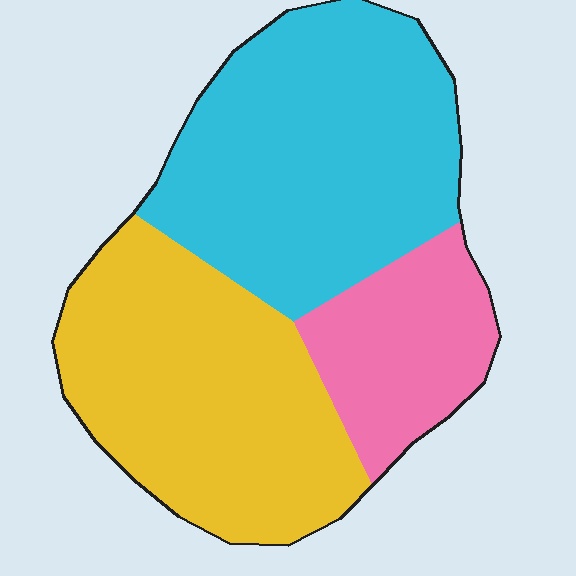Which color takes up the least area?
Pink, at roughly 20%.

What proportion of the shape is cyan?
Cyan covers roughly 45% of the shape.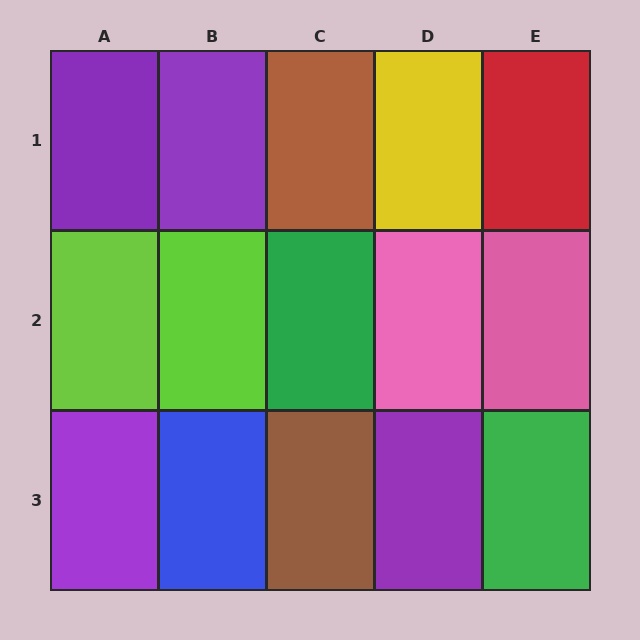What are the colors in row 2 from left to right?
Lime, lime, green, pink, pink.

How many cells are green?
2 cells are green.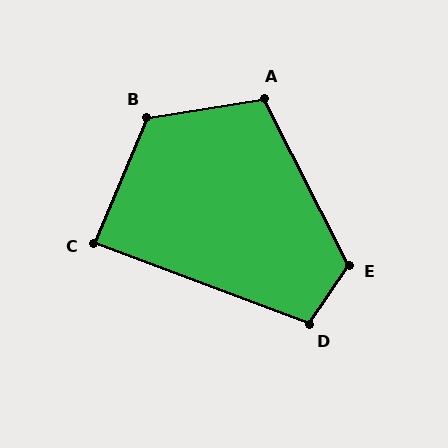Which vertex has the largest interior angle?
B, at approximately 122 degrees.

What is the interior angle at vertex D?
Approximately 103 degrees (obtuse).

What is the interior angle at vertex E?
Approximately 119 degrees (obtuse).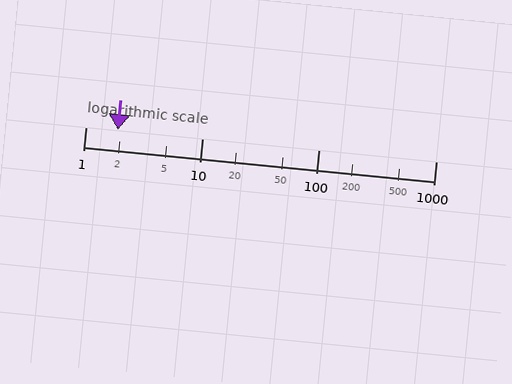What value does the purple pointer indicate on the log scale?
The pointer indicates approximately 1.9.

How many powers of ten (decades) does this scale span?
The scale spans 3 decades, from 1 to 1000.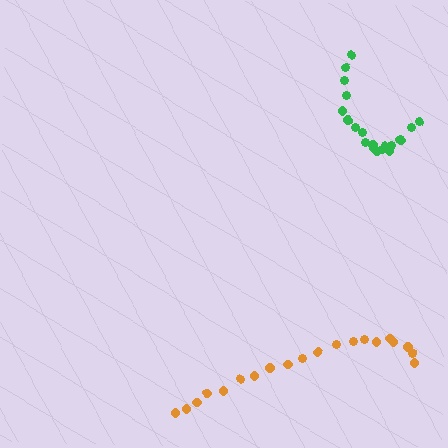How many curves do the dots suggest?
There are 2 distinct paths.